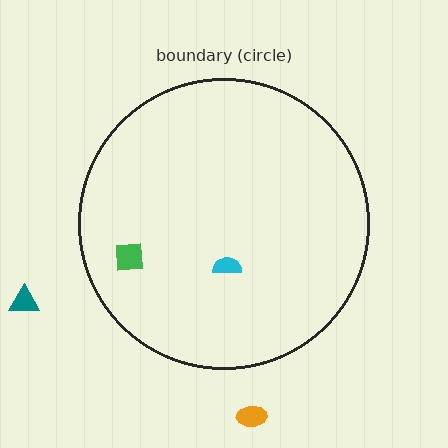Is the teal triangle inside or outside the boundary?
Outside.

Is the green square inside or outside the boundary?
Inside.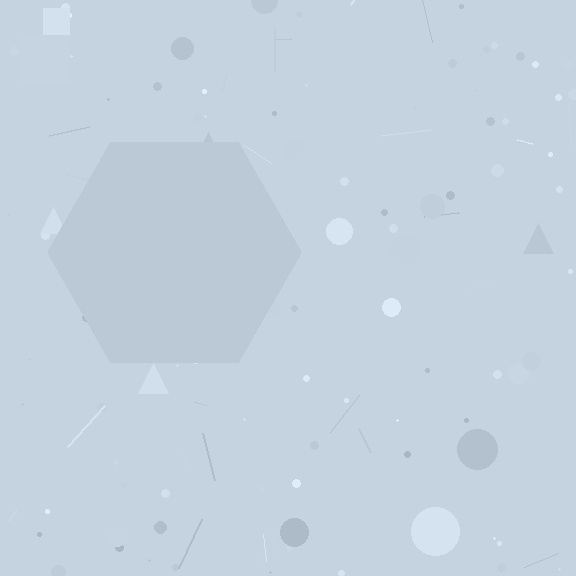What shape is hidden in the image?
A hexagon is hidden in the image.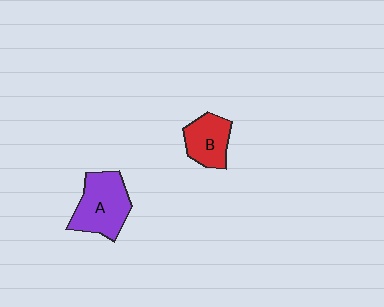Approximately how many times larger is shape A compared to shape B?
Approximately 1.5 times.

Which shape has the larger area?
Shape A (purple).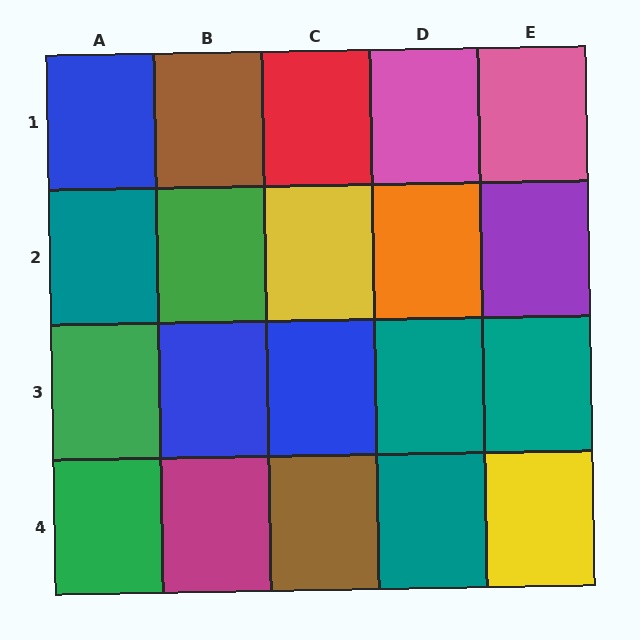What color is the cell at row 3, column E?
Teal.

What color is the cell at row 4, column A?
Green.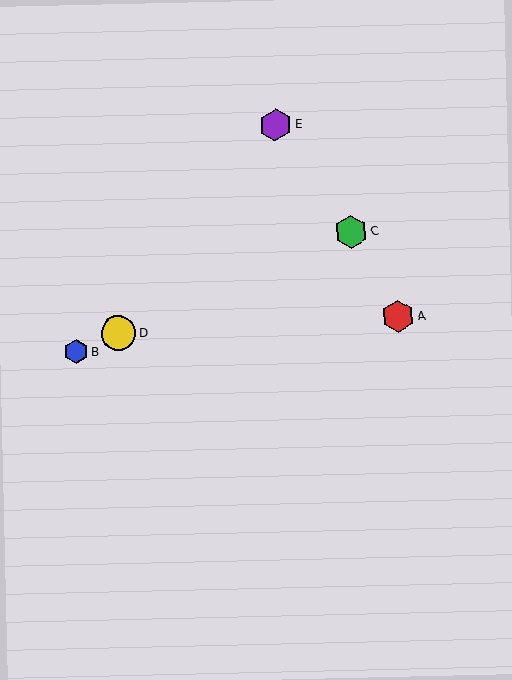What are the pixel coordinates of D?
Object D is at (118, 333).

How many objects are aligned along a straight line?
3 objects (B, C, D) are aligned along a straight line.